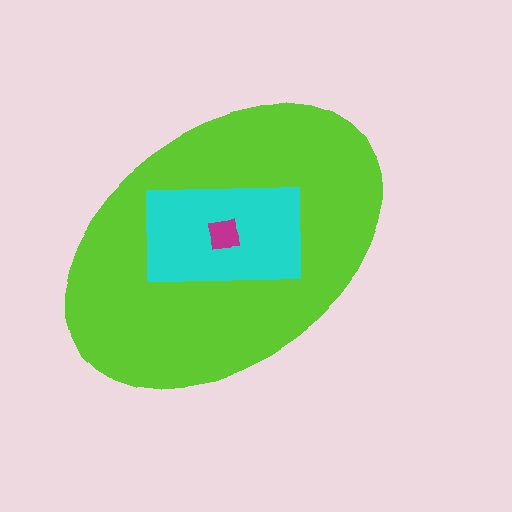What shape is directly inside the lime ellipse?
The cyan rectangle.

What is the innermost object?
The magenta square.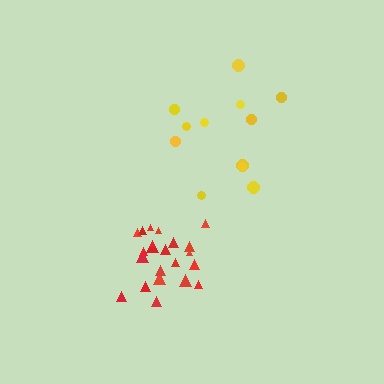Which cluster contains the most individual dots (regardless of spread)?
Red (22).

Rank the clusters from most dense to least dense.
red, yellow.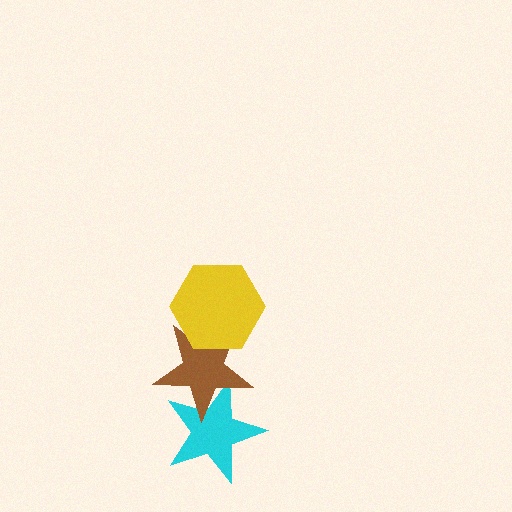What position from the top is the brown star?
The brown star is 2nd from the top.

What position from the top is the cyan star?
The cyan star is 3rd from the top.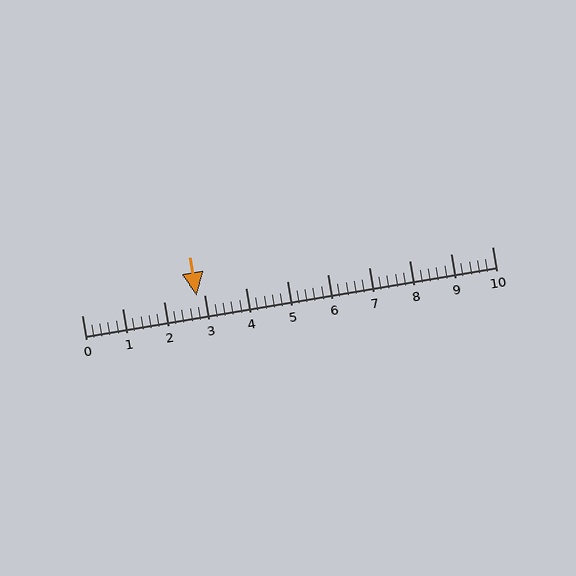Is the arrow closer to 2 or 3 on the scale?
The arrow is closer to 3.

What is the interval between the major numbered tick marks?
The major tick marks are spaced 1 units apart.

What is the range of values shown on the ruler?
The ruler shows values from 0 to 10.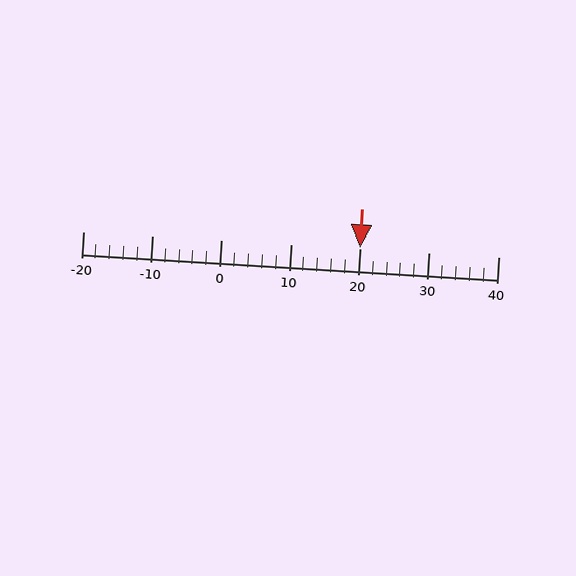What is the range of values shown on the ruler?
The ruler shows values from -20 to 40.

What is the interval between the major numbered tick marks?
The major tick marks are spaced 10 units apart.